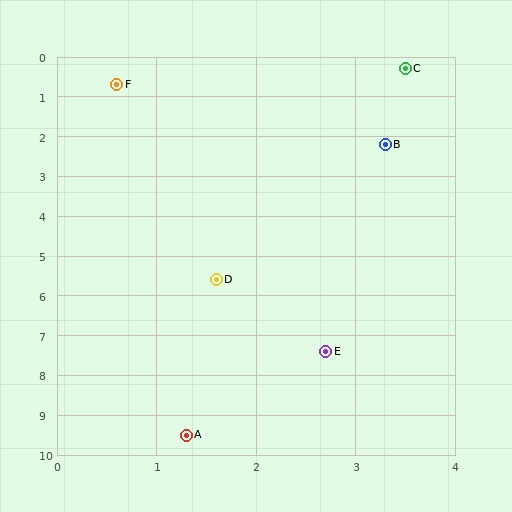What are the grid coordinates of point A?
Point A is at approximately (1.3, 9.5).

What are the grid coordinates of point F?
Point F is at approximately (0.6, 0.7).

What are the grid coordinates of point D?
Point D is at approximately (1.6, 5.6).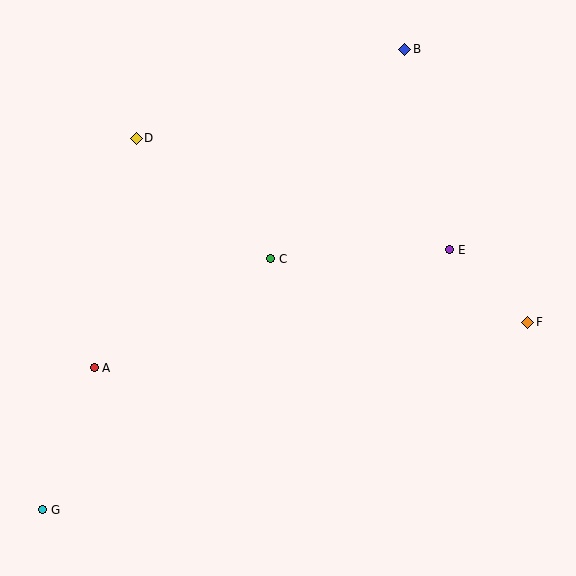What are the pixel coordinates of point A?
Point A is at (94, 368).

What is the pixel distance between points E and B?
The distance between E and B is 206 pixels.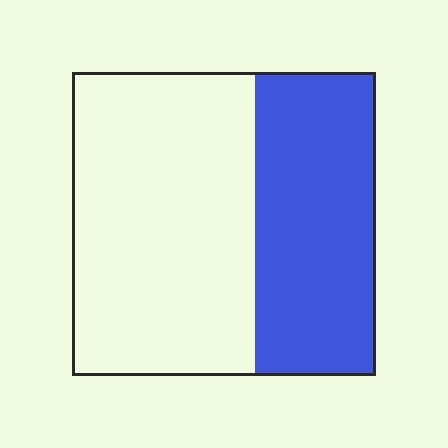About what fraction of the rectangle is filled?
About two fifths (2/5).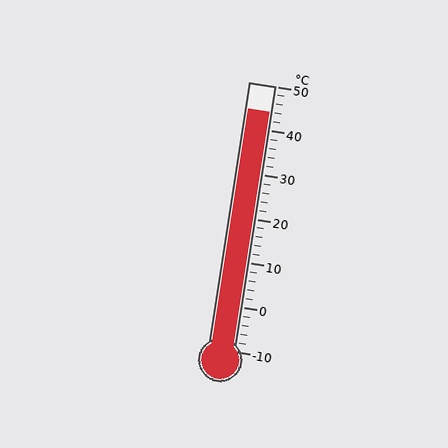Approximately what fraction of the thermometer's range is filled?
The thermometer is filled to approximately 90% of its range.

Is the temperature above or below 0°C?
The temperature is above 0°C.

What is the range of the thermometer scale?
The thermometer scale ranges from -10°C to 50°C.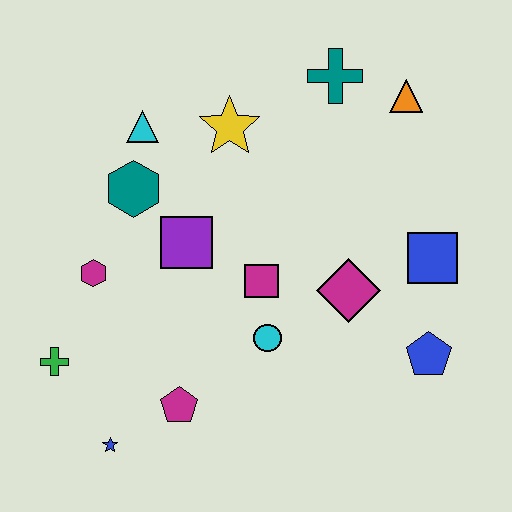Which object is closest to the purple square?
The teal hexagon is closest to the purple square.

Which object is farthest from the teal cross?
The blue star is farthest from the teal cross.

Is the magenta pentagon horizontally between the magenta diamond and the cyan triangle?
Yes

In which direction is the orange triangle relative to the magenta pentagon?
The orange triangle is above the magenta pentagon.